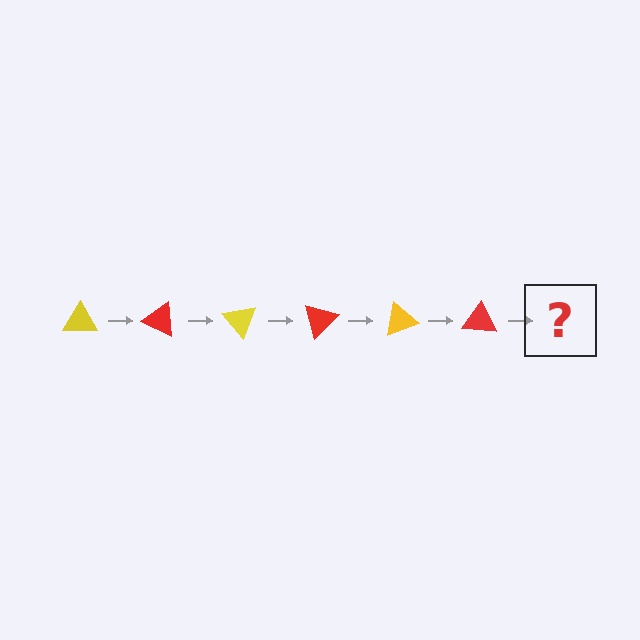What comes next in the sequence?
The next element should be a yellow triangle, rotated 150 degrees from the start.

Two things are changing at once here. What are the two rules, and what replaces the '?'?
The two rules are that it rotates 25 degrees each step and the color cycles through yellow and red. The '?' should be a yellow triangle, rotated 150 degrees from the start.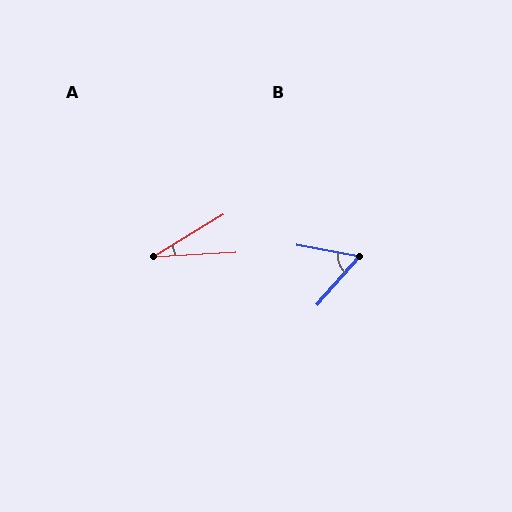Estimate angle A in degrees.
Approximately 28 degrees.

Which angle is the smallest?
A, at approximately 28 degrees.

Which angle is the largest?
B, at approximately 59 degrees.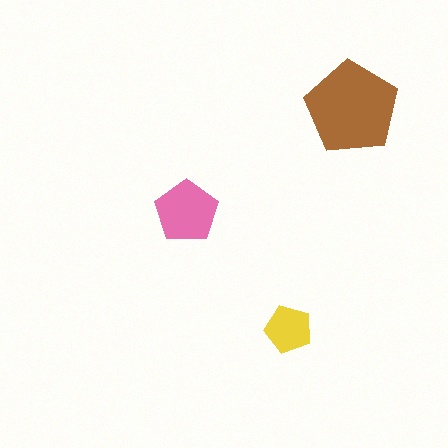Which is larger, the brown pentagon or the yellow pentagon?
The brown one.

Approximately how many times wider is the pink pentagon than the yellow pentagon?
About 1.5 times wider.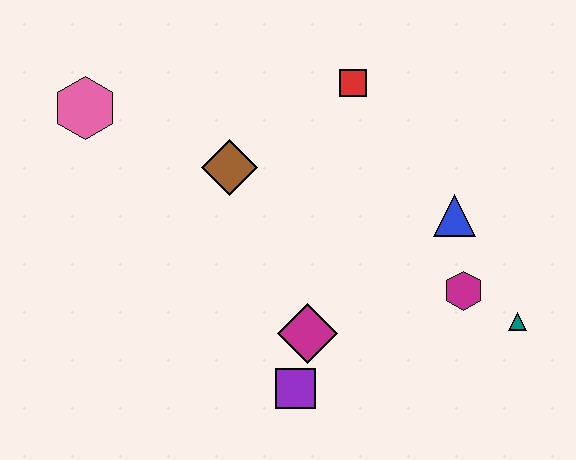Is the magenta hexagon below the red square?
Yes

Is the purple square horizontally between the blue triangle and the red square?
No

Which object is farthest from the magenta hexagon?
The pink hexagon is farthest from the magenta hexagon.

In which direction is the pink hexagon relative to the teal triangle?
The pink hexagon is to the left of the teal triangle.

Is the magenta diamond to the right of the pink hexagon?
Yes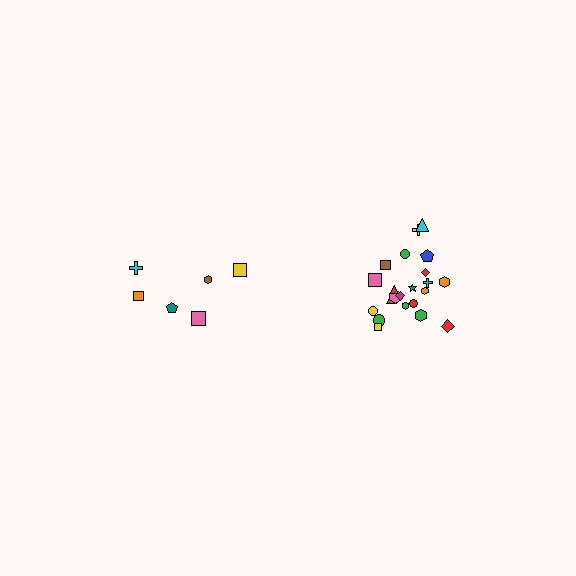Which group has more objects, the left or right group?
The right group.